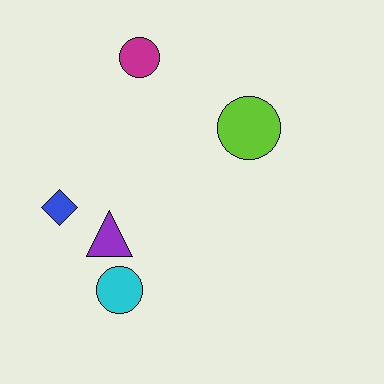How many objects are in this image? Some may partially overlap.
There are 5 objects.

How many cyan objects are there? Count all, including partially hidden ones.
There is 1 cyan object.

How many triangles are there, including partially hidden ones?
There is 1 triangle.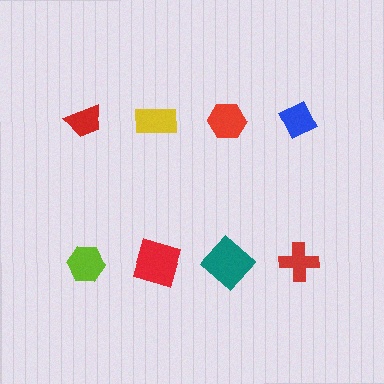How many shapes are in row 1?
4 shapes.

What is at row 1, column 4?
A blue diamond.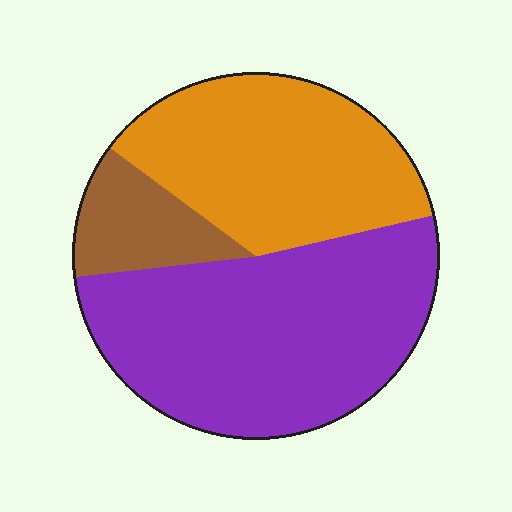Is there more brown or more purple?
Purple.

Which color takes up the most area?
Purple, at roughly 50%.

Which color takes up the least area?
Brown, at roughly 10%.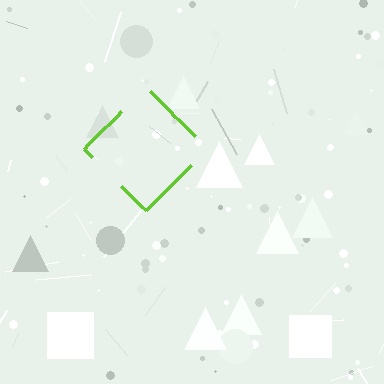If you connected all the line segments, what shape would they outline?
They would outline a diamond.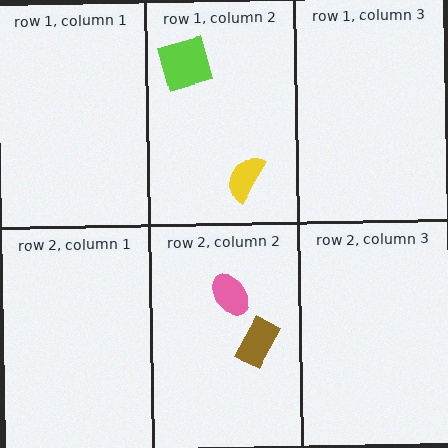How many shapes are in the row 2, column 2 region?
2.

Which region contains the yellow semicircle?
The row 1, column 2 region.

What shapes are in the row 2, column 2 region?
The brown rectangle, the pink ellipse.